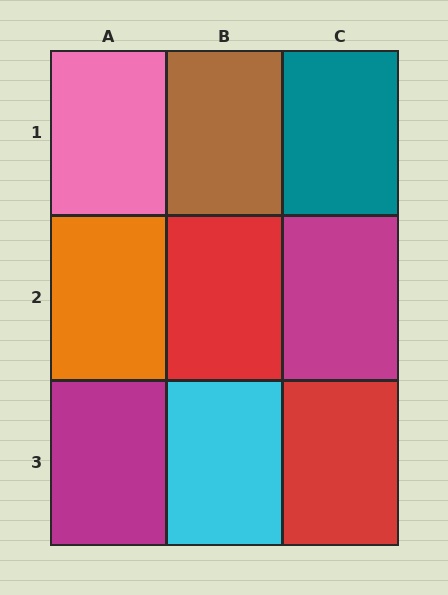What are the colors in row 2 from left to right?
Orange, red, magenta.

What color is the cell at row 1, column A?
Pink.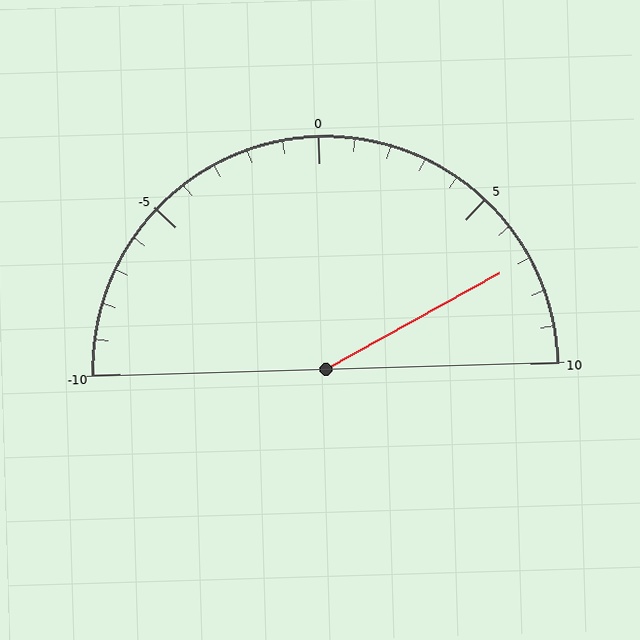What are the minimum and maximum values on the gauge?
The gauge ranges from -10 to 10.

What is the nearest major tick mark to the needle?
The nearest major tick mark is 5.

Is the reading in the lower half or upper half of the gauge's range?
The reading is in the upper half of the range (-10 to 10).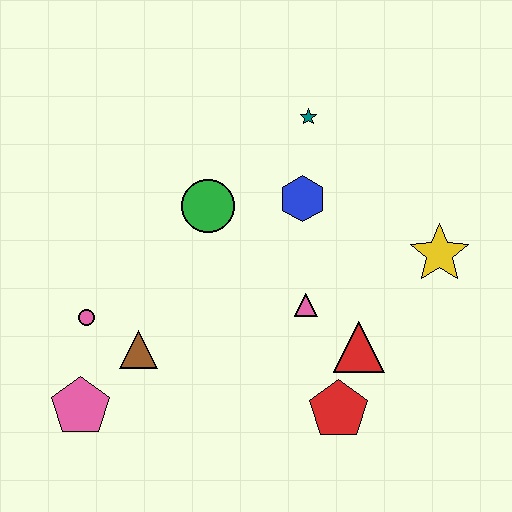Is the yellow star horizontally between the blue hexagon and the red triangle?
No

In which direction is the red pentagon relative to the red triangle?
The red pentagon is below the red triangle.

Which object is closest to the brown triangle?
The pink circle is closest to the brown triangle.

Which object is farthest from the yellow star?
The pink pentagon is farthest from the yellow star.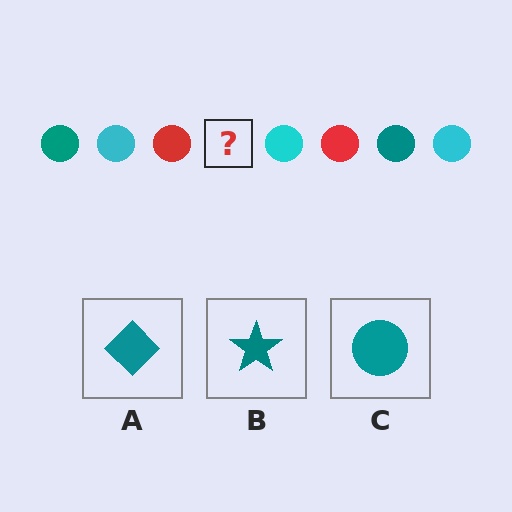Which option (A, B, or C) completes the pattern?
C.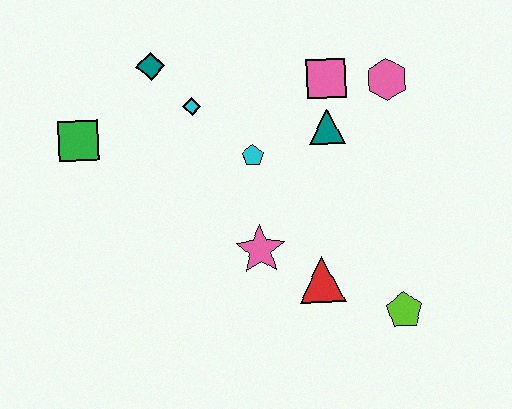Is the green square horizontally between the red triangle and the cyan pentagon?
No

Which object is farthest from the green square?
The lime pentagon is farthest from the green square.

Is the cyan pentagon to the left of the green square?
No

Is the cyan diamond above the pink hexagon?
No